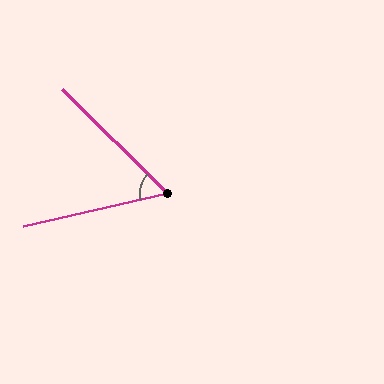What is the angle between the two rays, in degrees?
Approximately 58 degrees.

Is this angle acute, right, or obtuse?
It is acute.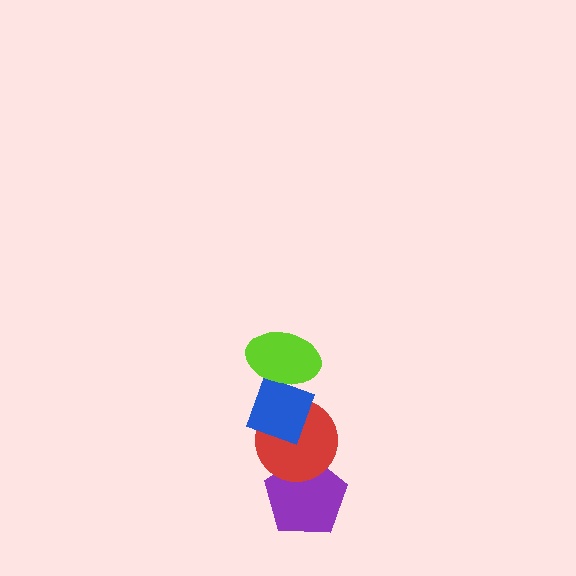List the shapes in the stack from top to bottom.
From top to bottom: the lime ellipse, the blue diamond, the red circle, the purple pentagon.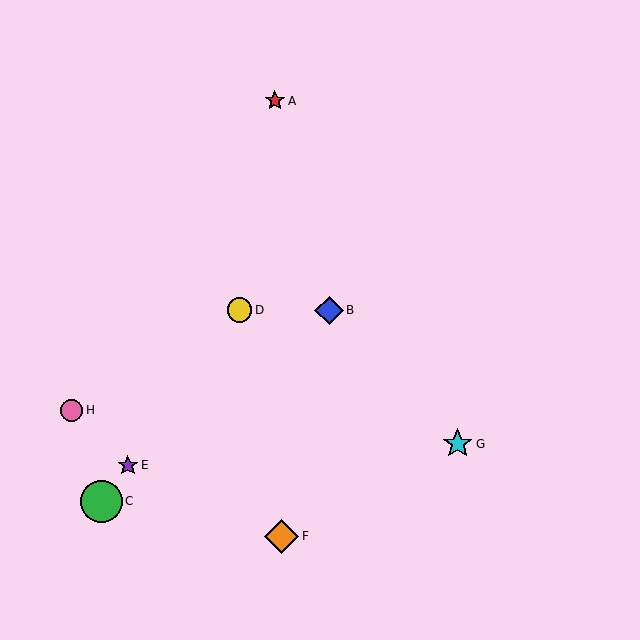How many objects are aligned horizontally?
2 objects (B, D) are aligned horizontally.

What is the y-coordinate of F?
Object F is at y≈536.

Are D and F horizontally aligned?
No, D is at y≈310 and F is at y≈536.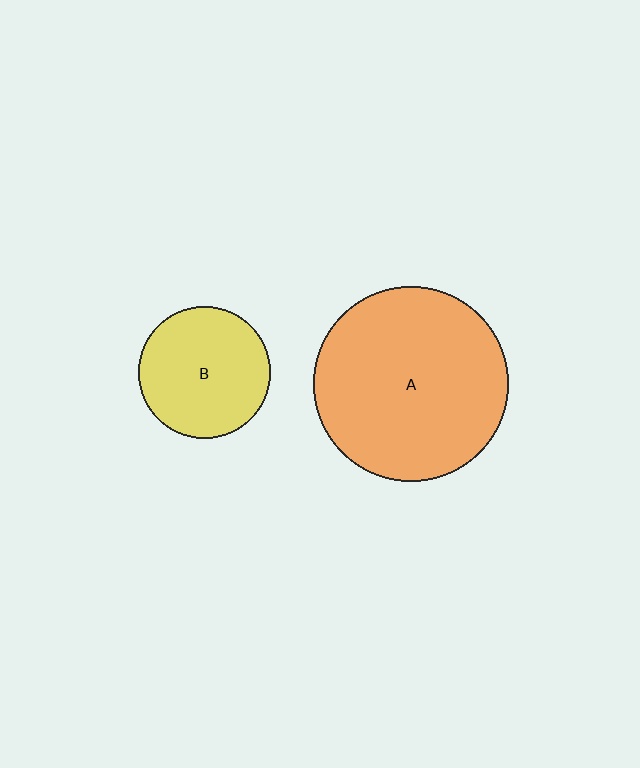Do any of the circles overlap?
No, none of the circles overlap.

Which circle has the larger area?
Circle A (orange).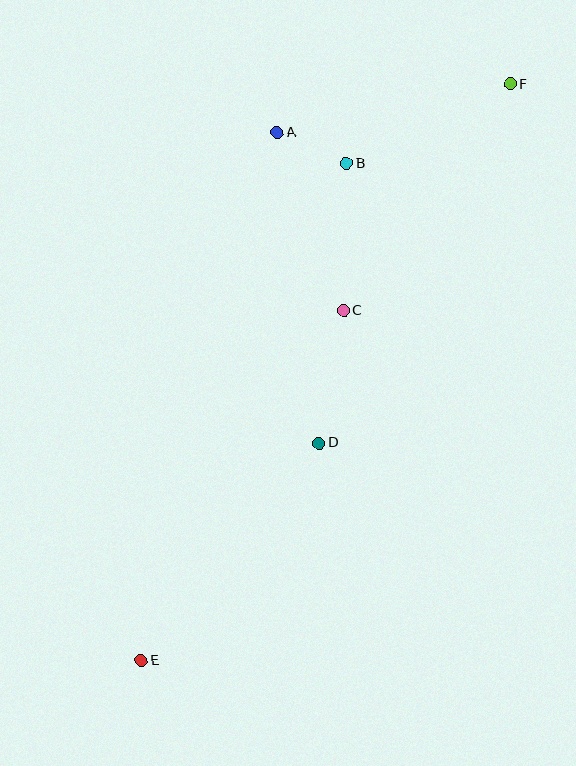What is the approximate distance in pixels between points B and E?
The distance between B and E is approximately 538 pixels.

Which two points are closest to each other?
Points A and B are closest to each other.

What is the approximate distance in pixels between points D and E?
The distance between D and E is approximately 281 pixels.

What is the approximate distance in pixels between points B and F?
The distance between B and F is approximately 182 pixels.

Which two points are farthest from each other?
Points E and F are farthest from each other.